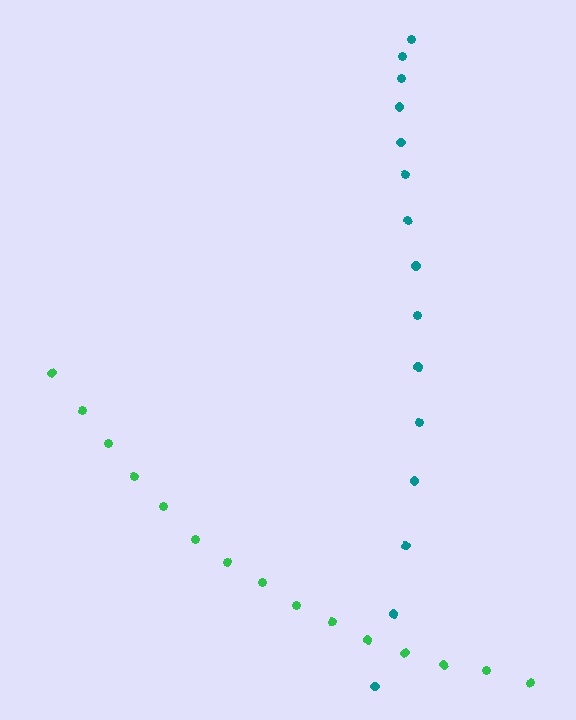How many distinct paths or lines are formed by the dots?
There are 2 distinct paths.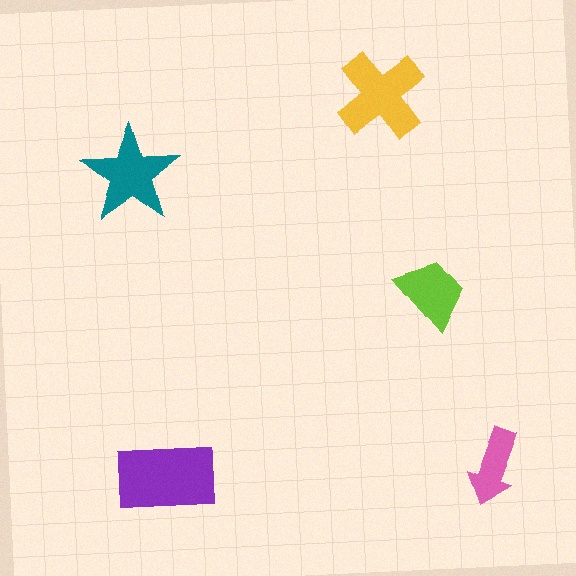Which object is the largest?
The purple rectangle.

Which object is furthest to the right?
The pink arrow is rightmost.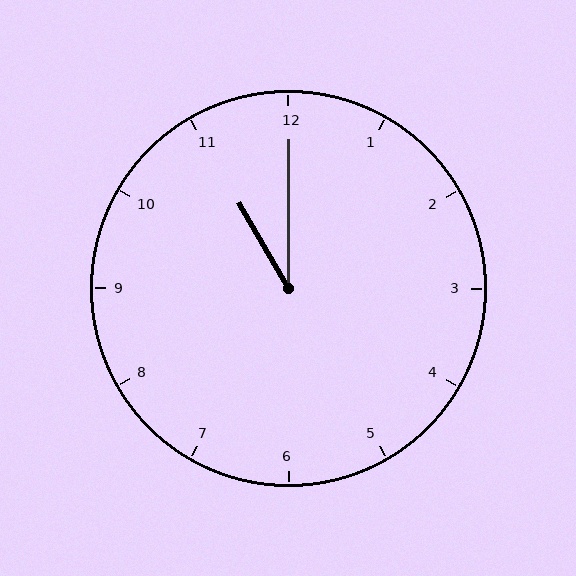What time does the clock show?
11:00.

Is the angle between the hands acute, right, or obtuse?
It is acute.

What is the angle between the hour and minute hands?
Approximately 30 degrees.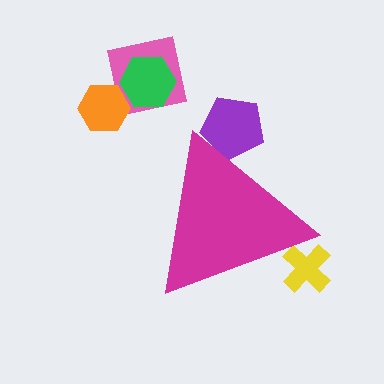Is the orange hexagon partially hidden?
No, the orange hexagon is fully visible.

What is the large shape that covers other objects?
A magenta triangle.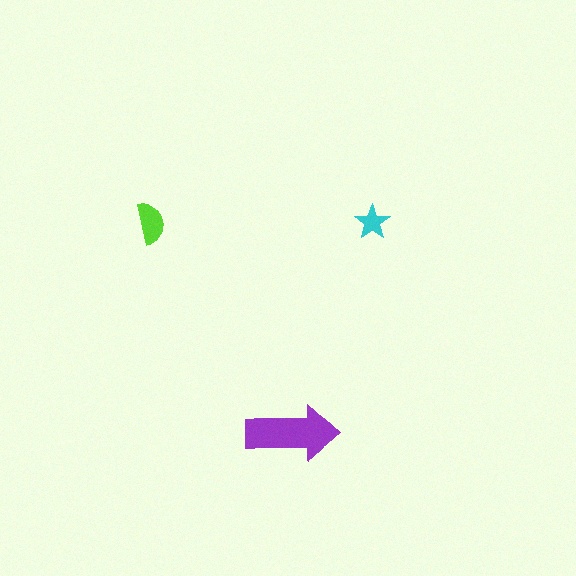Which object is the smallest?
The cyan star.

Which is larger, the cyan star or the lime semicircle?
The lime semicircle.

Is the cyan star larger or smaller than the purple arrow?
Smaller.